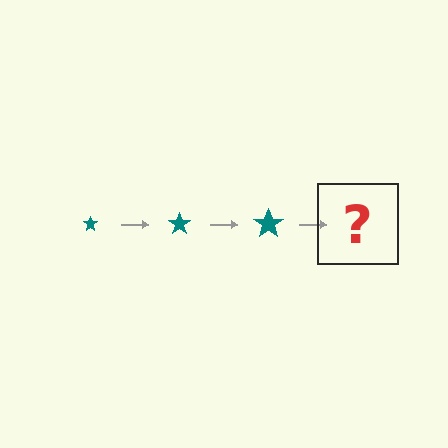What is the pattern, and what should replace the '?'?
The pattern is that the star gets progressively larger each step. The '?' should be a teal star, larger than the previous one.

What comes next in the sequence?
The next element should be a teal star, larger than the previous one.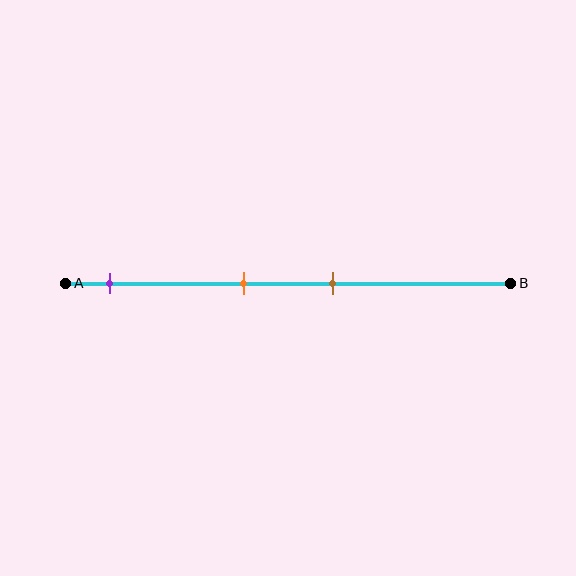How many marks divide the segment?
There are 3 marks dividing the segment.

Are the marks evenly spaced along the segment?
No, the marks are not evenly spaced.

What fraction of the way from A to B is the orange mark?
The orange mark is approximately 40% (0.4) of the way from A to B.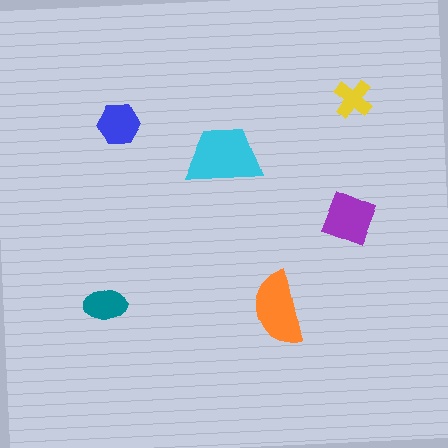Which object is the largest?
The cyan trapezoid.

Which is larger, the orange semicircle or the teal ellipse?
The orange semicircle.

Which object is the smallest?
The yellow cross.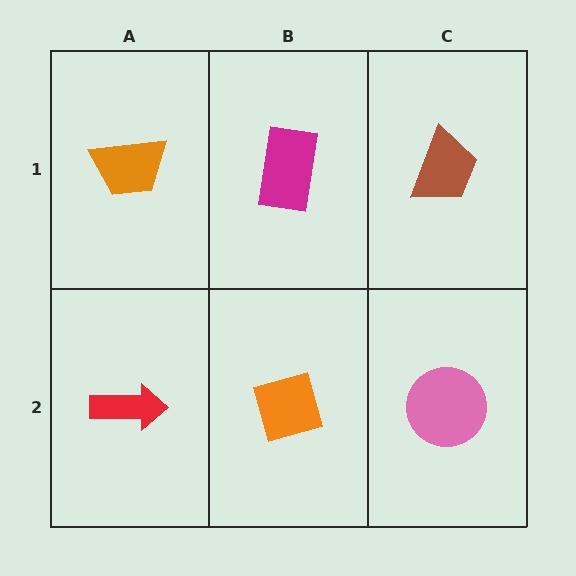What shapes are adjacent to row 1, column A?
A red arrow (row 2, column A), a magenta rectangle (row 1, column B).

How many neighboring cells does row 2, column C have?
2.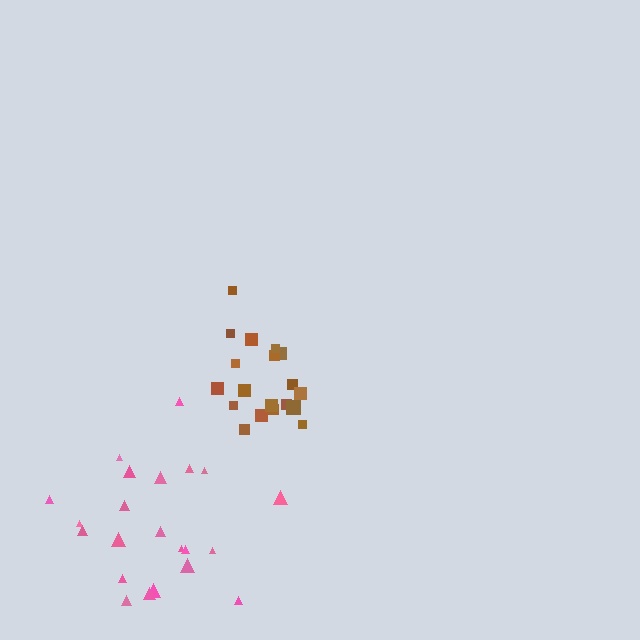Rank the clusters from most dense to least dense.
brown, pink.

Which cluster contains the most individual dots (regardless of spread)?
Pink (22).